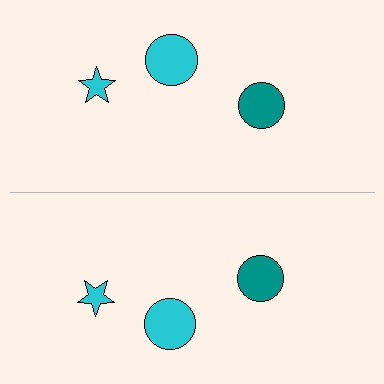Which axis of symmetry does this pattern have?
The pattern has a horizontal axis of symmetry running through the center of the image.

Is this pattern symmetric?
Yes, this pattern has bilateral (reflection) symmetry.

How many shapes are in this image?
There are 6 shapes in this image.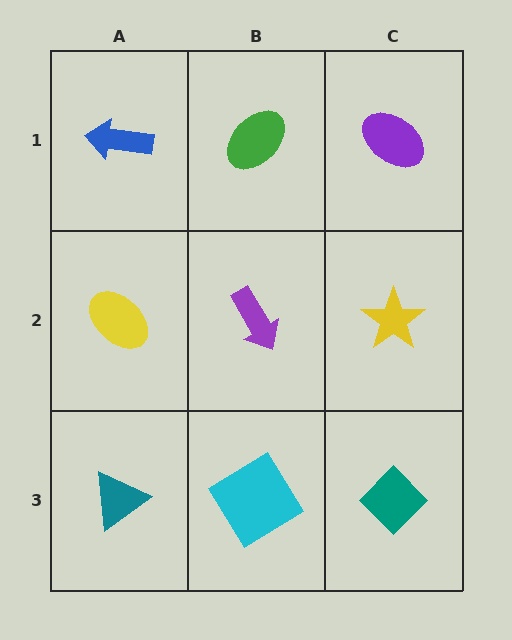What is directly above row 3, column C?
A yellow star.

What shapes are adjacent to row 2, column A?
A blue arrow (row 1, column A), a teal triangle (row 3, column A), a purple arrow (row 2, column B).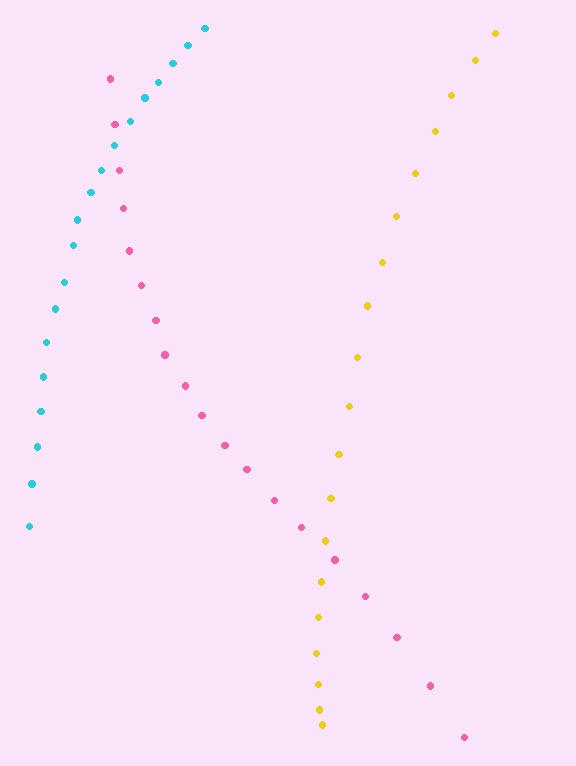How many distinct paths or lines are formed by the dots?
There are 3 distinct paths.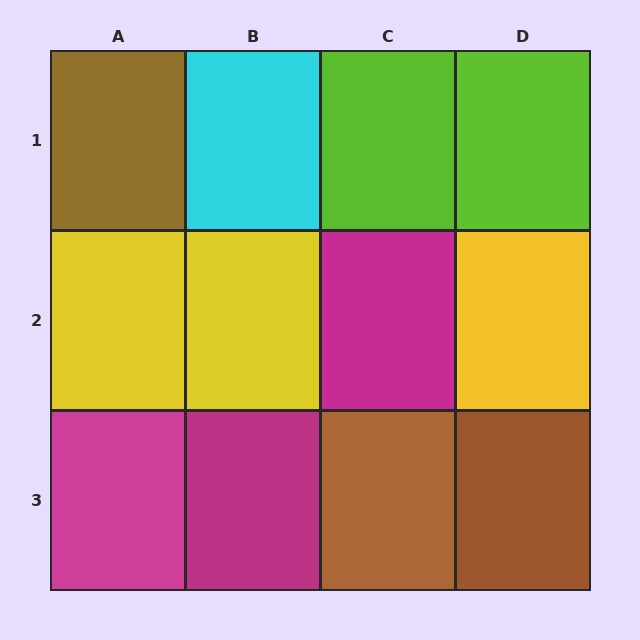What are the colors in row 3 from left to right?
Magenta, magenta, brown, brown.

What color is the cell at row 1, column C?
Lime.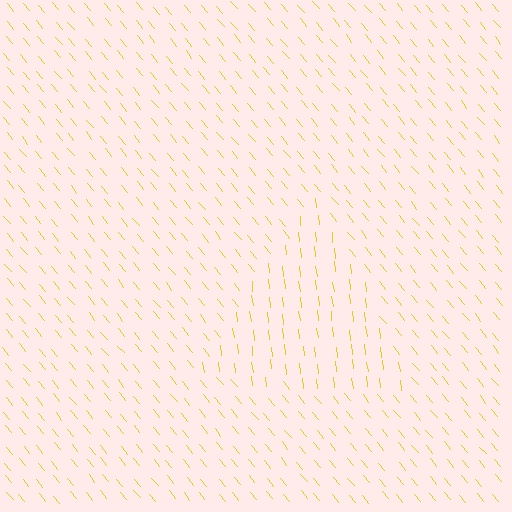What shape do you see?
I see a triangle.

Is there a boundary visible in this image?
Yes, there is a texture boundary formed by a change in line orientation.